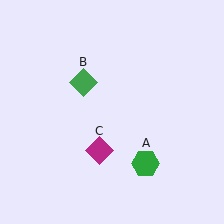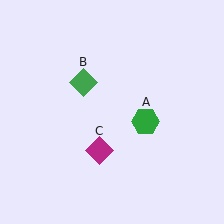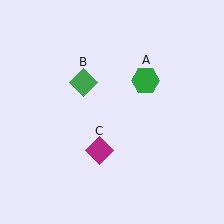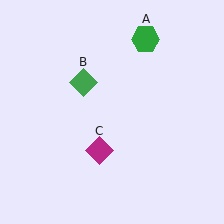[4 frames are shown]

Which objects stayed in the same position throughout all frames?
Green diamond (object B) and magenta diamond (object C) remained stationary.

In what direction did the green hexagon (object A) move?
The green hexagon (object A) moved up.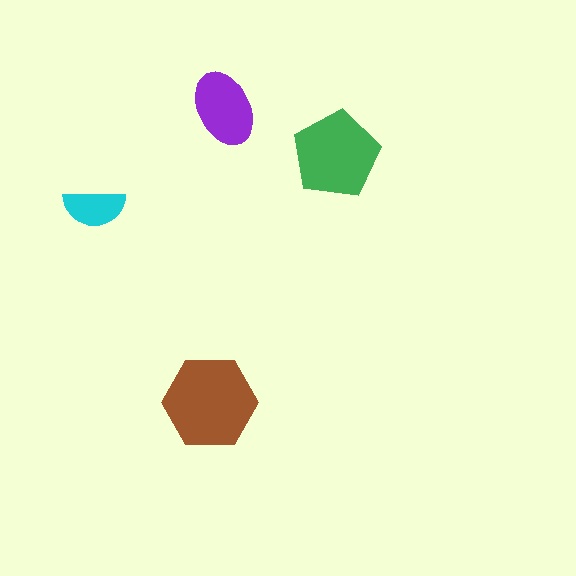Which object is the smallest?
The cyan semicircle.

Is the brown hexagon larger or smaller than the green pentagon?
Larger.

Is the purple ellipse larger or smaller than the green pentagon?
Smaller.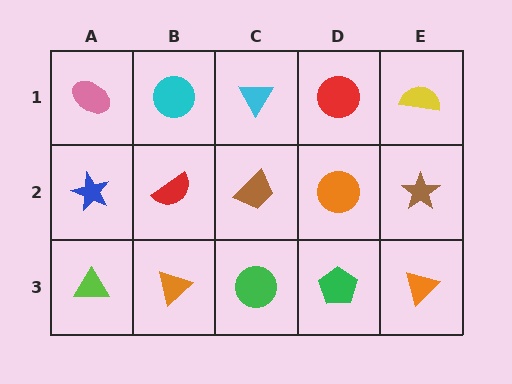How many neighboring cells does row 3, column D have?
3.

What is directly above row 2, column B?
A cyan circle.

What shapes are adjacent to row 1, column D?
An orange circle (row 2, column D), a cyan triangle (row 1, column C), a yellow semicircle (row 1, column E).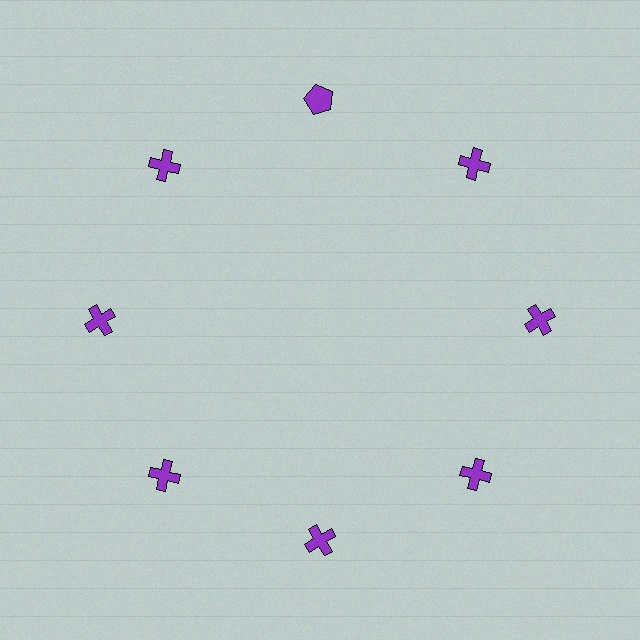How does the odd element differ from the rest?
It has a different shape: pentagon instead of cross.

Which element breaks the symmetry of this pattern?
The purple pentagon at roughly the 12 o'clock position breaks the symmetry. All other shapes are purple crosses.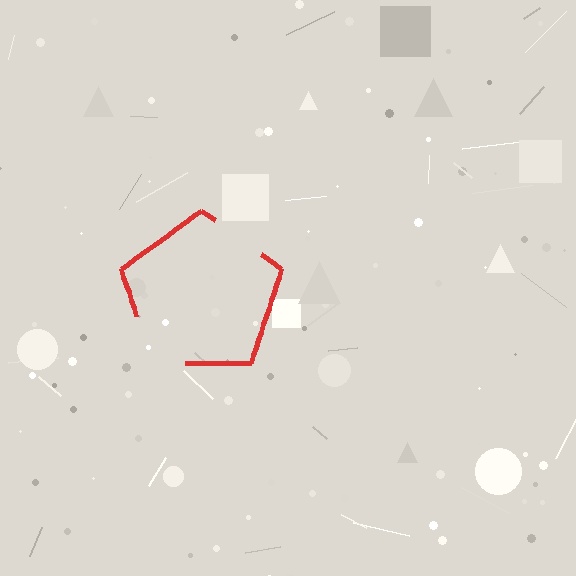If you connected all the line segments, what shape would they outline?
They would outline a pentagon.